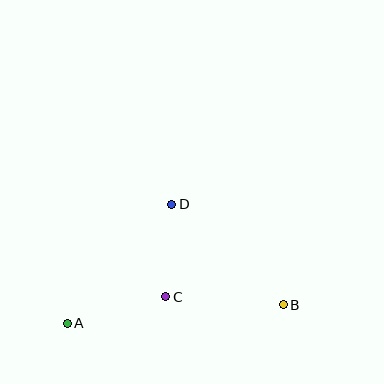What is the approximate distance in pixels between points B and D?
The distance between B and D is approximately 150 pixels.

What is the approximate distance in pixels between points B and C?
The distance between B and C is approximately 118 pixels.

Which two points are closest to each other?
Points C and D are closest to each other.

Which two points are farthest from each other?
Points A and B are farthest from each other.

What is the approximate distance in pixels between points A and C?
The distance between A and C is approximately 102 pixels.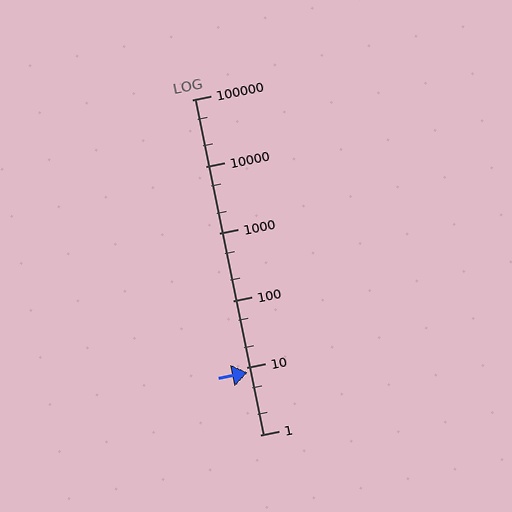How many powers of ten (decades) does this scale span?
The scale spans 5 decades, from 1 to 100000.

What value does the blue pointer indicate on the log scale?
The pointer indicates approximately 8.5.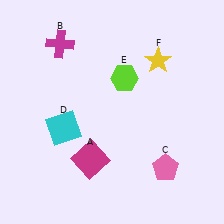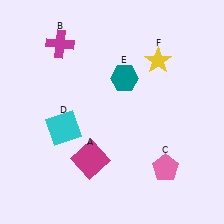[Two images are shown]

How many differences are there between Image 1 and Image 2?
There is 1 difference between the two images.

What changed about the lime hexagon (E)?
In Image 1, E is lime. In Image 2, it changed to teal.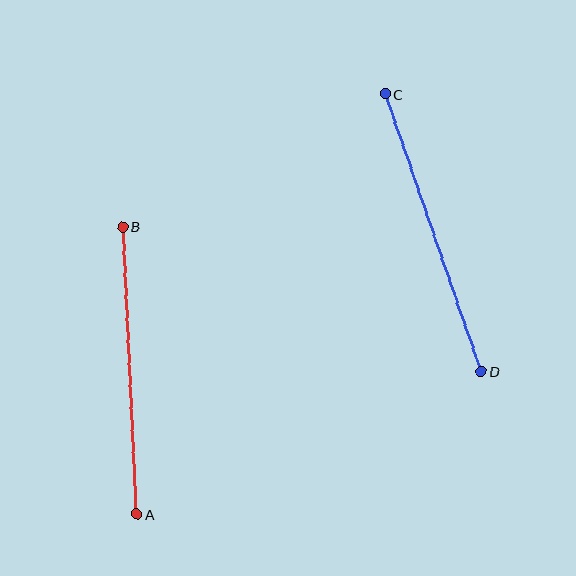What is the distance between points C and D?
The distance is approximately 294 pixels.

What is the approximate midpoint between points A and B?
The midpoint is at approximately (130, 370) pixels.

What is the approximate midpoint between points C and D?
The midpoint is at approximately (433, 233) pixels.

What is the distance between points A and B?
The distance is approximately 288 pixels.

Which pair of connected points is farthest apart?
Points C and D are farthest apart.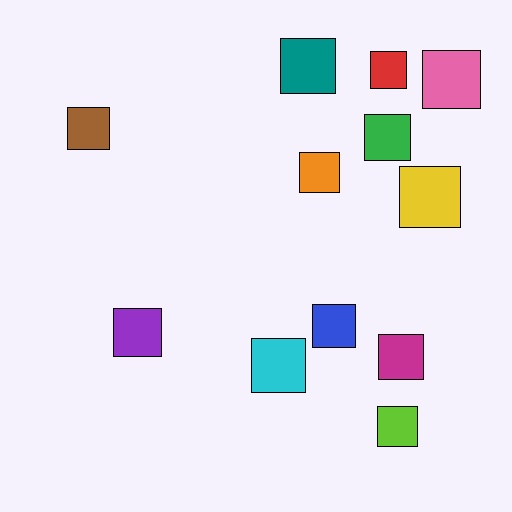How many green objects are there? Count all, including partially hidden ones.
There is 1 green object.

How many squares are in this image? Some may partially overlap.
There are 12 squares.